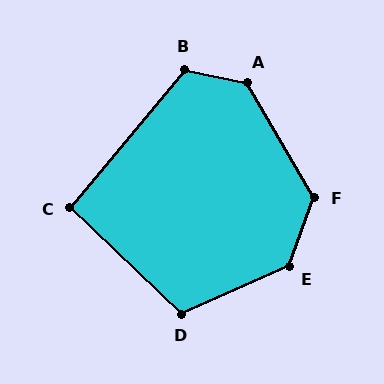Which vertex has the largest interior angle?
E, at approximately 134 degrees.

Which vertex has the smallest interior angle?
C, at approximately 94 degrees.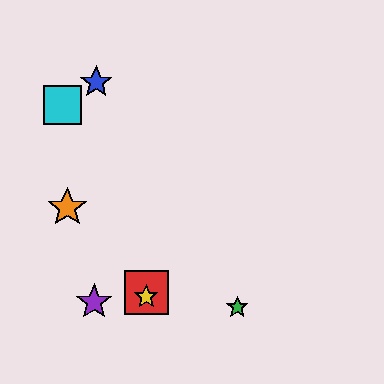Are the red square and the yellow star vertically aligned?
Yes, both are at x≈146.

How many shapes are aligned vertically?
2 shapes (the red square, the yellow star) are aligned vertically.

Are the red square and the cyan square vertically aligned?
No, the red square is at x≈146 and the cyan square is at x≈62.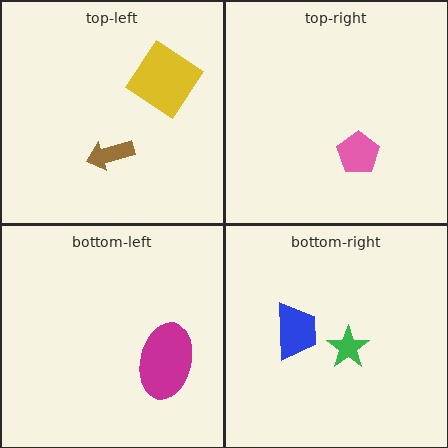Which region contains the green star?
The bottom-right region.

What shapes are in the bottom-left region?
The magenta ellipse.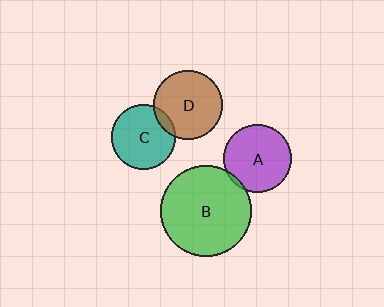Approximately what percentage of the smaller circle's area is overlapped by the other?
Approximately 10%.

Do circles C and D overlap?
Yes.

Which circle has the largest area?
Circle B (green).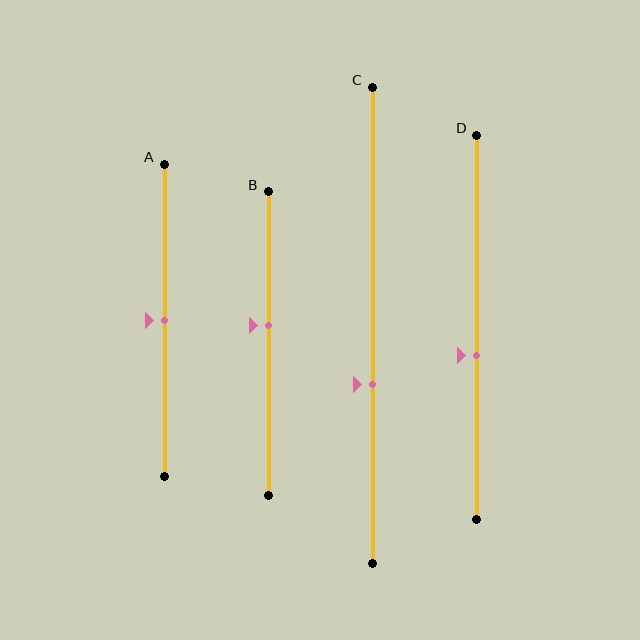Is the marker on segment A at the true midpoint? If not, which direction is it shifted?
Yes, the marker on segment A is at the true midpoint.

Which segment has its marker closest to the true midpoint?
Segment A has its marker closest to the true midpoint.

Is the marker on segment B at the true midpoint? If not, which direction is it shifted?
No, the marker on segment B is shifted upward by about 6% of the segment length.